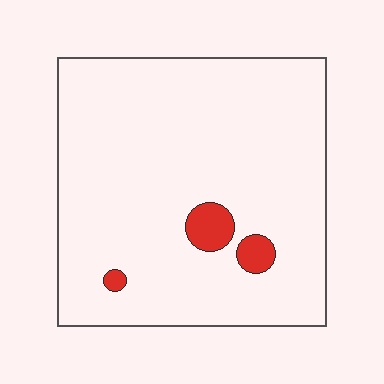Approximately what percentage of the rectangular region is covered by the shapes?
Approximately 5%.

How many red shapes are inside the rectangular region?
3.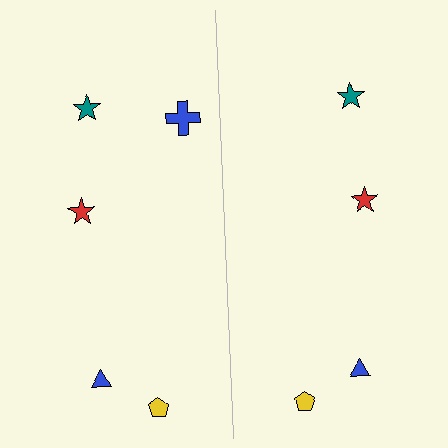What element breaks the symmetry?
A blue cross is missing from the right side.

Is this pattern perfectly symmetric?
No, the pattern is not perfectly symmetric. A blue cross is missing from the right side.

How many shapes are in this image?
There are 9 shapes in this image.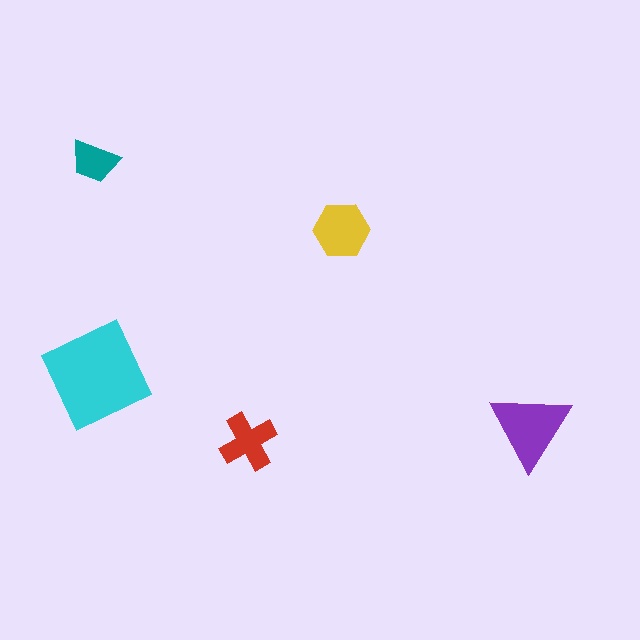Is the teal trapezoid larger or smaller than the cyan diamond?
Smaller.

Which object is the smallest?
The teal trapezoid.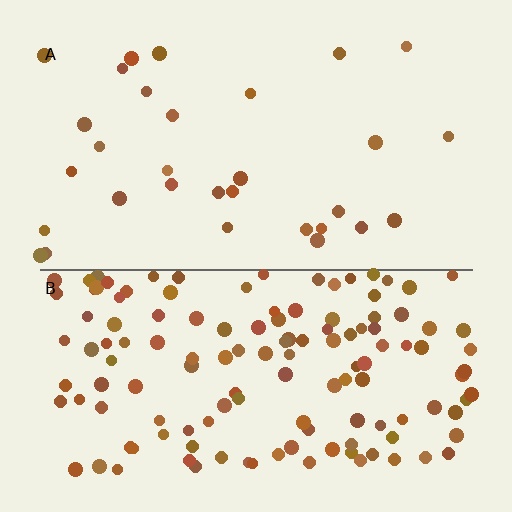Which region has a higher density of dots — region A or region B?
B (the bottom).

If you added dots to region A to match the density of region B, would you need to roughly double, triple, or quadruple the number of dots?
Approximately quadruple.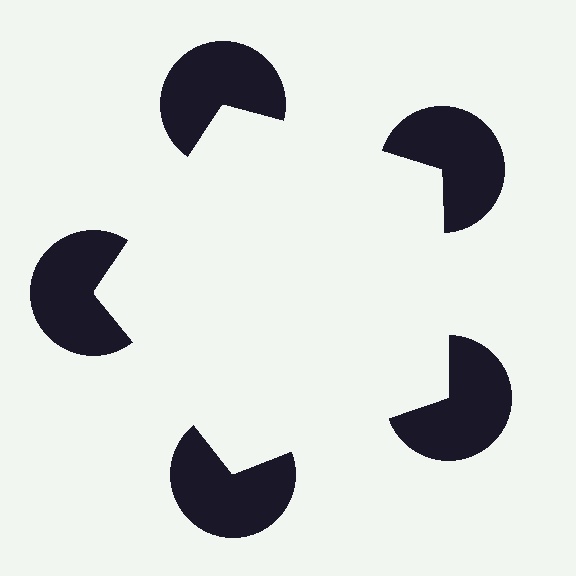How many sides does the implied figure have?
5 sides.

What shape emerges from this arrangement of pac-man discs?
An illusory pentagon — its edges are inferred from the aligned wedge cuts in the pac-man discs, not physically drawn.